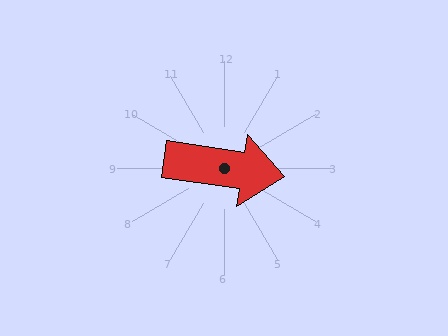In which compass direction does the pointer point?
East.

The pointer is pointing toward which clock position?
Roughly 3 o'clock.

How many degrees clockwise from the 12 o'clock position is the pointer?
Approximately 98 degrees.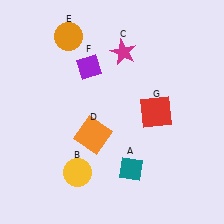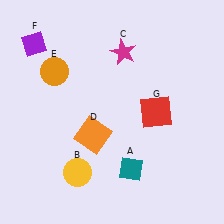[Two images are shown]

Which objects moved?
The objects that moved are: the orange circle (E), the purple diamond (F).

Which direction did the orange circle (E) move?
The orange circle (E) moved down.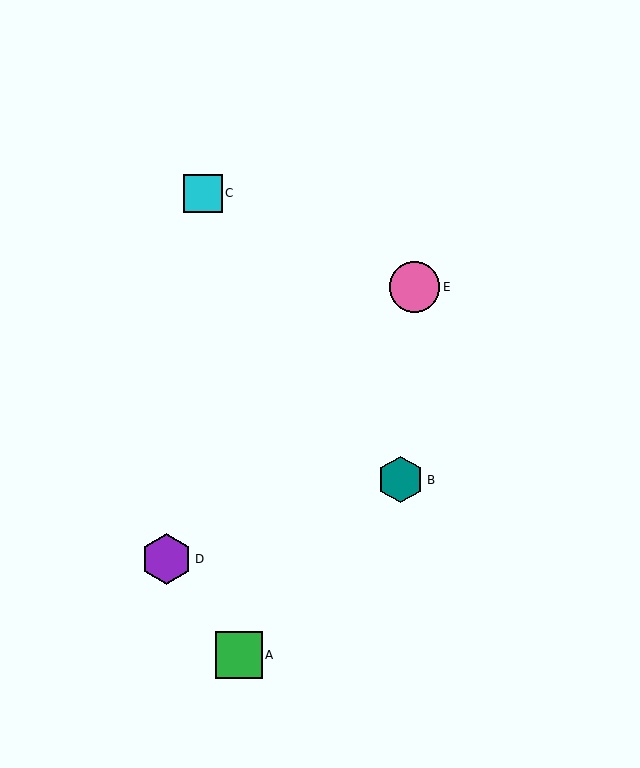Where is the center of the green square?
The center of the green square is at (239, 655).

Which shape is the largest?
The purple hexagon (labeled D) is the largest.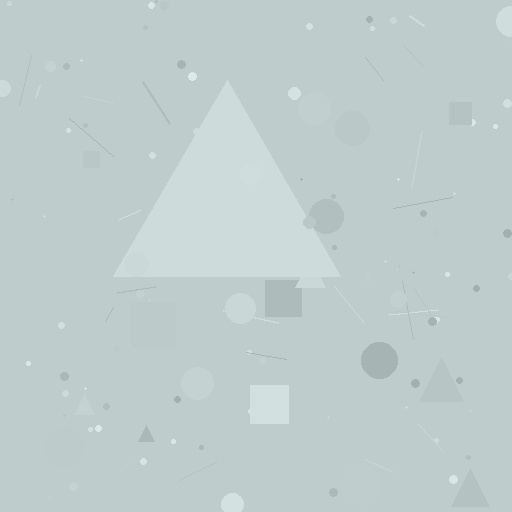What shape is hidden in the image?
A triangle is hidden in the image.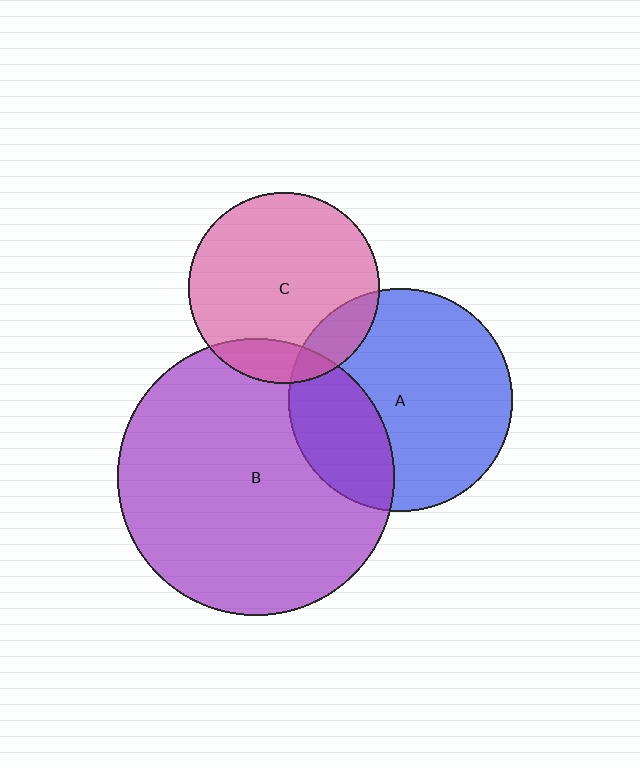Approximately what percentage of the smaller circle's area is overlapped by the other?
Approximately 15%.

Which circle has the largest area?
Circle B (purple).